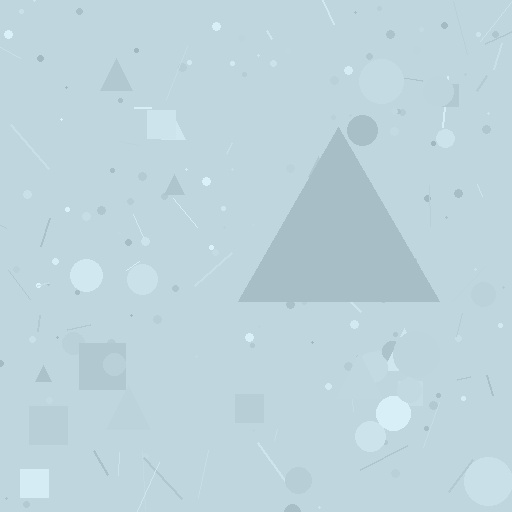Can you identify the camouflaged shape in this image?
The camouflaged shape is a triangle.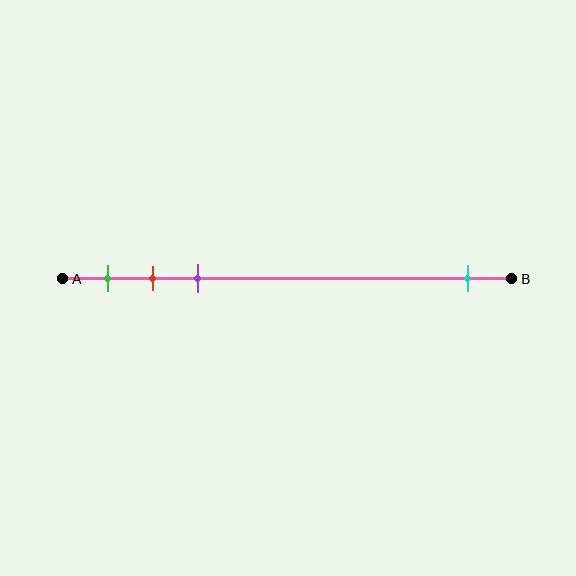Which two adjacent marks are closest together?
The red and purple marks are the closest adjacent pair.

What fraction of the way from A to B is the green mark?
The green mark is approximately 10% (0.1) of the way from A to B.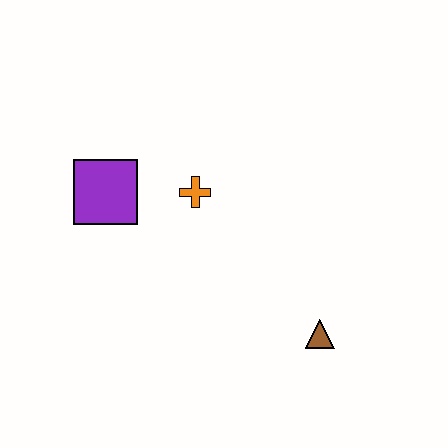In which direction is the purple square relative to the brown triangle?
The purple square is to the left of the brown triangle.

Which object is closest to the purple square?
The orange cross is closest to the purple square.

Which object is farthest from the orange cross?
The brown triangle is farthest from the orange cross.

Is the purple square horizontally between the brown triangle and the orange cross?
No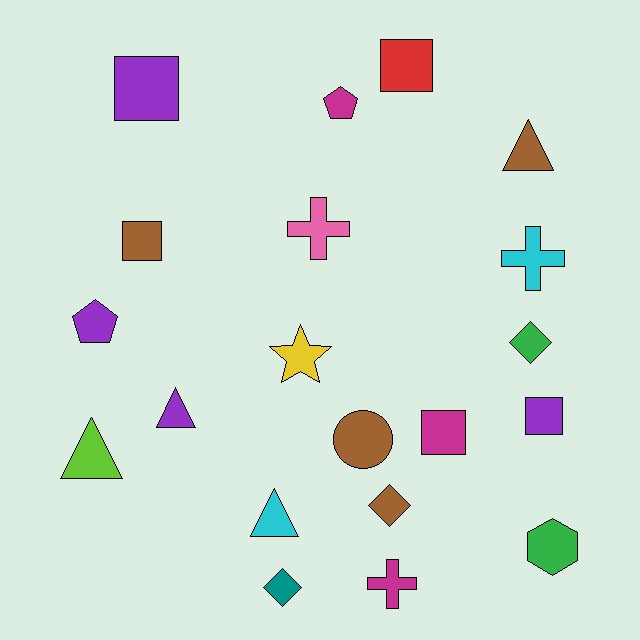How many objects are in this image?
There are 20 objects.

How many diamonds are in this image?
There are 3 diamonds.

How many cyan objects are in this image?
There are 2 cyan objects.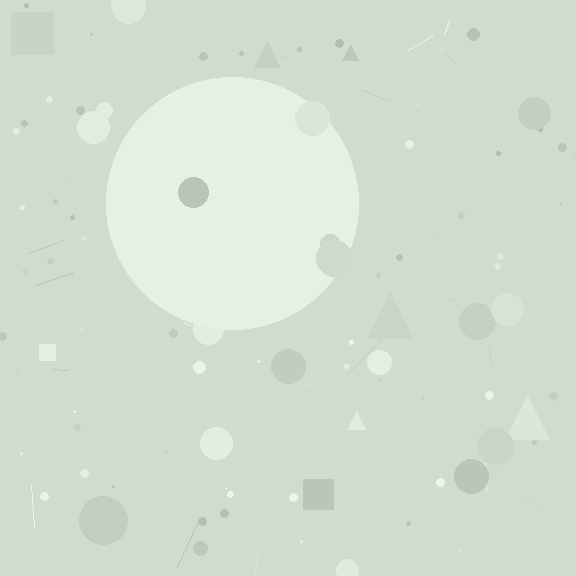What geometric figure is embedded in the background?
A circle is embedded in the background.